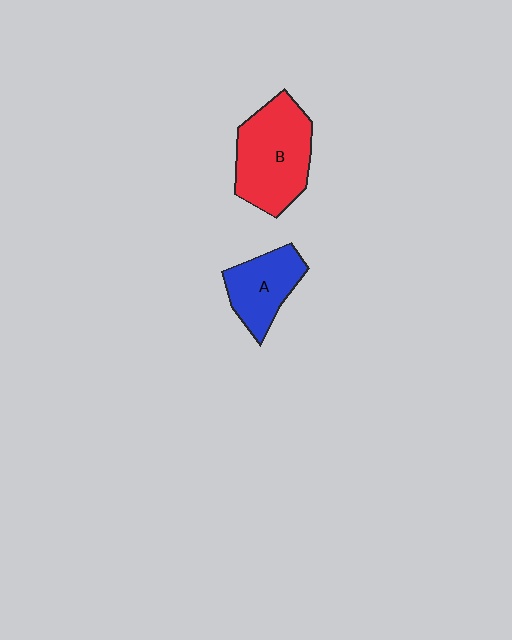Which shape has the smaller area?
Shape A (blue).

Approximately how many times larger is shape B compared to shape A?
Approximately 1.6 times.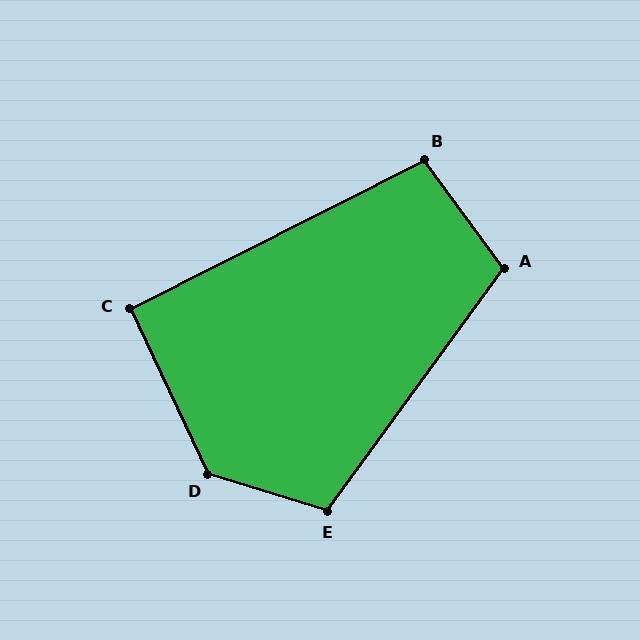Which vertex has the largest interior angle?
D, at approximately 132 degrees.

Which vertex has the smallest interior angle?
C, at approximately 91 degrees.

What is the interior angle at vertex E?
Approximately 109 degrees (obtuse).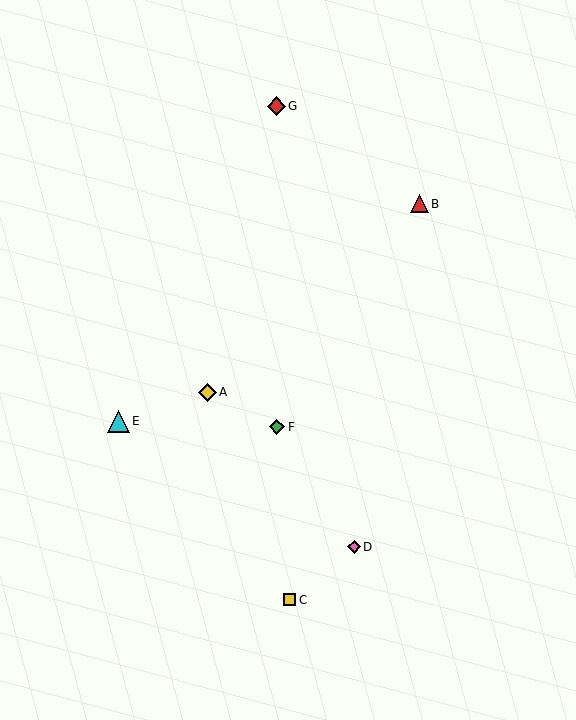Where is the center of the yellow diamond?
The center of the yellow diamond is at (207, 392).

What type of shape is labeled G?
Shape G is a red diamond.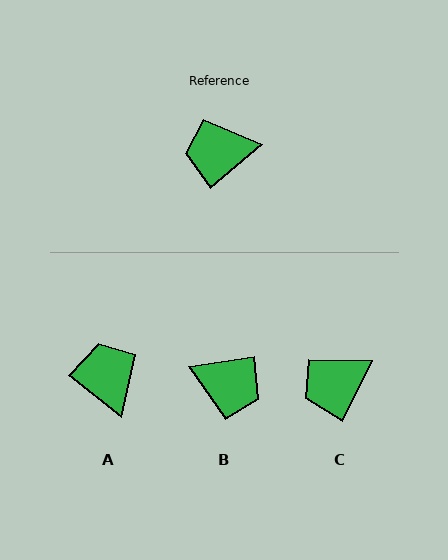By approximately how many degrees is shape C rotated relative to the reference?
Approximately 23 degrees counter-clockwise.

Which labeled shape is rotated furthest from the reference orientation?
B, about 149 degrees away.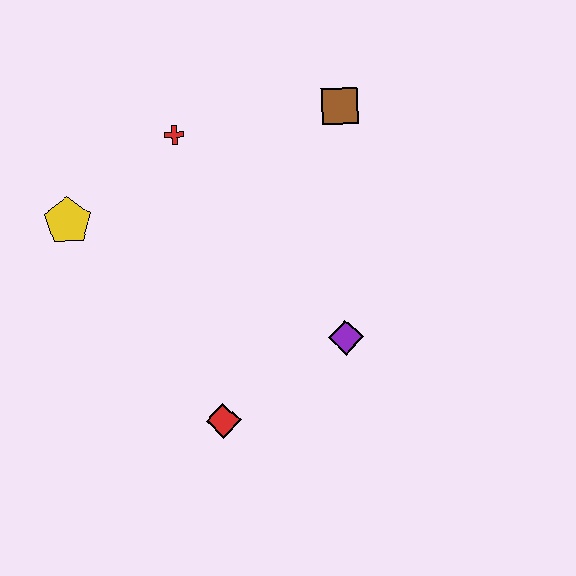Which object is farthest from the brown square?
The red diamond is farthest from the brown square.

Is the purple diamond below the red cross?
Yes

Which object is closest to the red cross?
The yellow pentagon is closest to the red cross.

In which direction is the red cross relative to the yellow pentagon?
The red cross is to the right of the yellow pentagon.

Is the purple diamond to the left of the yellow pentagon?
No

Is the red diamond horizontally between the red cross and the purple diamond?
Yes